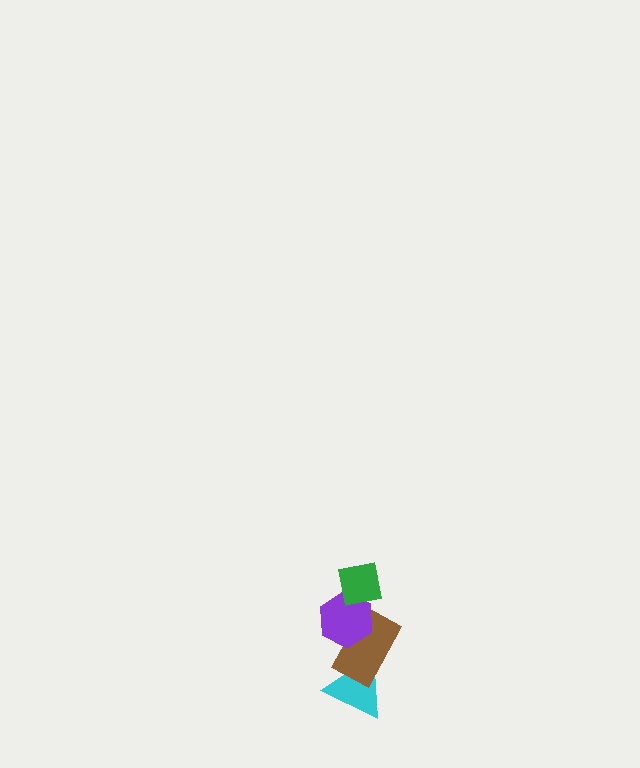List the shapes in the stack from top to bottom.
From top to bottom: the green square, the purple hexagon, the brown rectangle, the cyan triangle.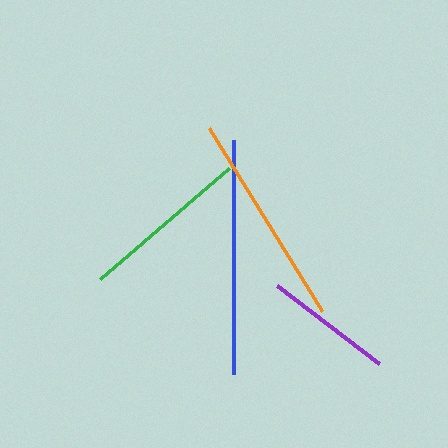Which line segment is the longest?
The blue line is the longest at approximately 234 pixels.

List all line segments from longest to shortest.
From longest to shortest: blue, orange, green, purple.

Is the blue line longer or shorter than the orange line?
The blue line is longer than the orange line.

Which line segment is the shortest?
The purple line is the shortest at approximately 129 pixels.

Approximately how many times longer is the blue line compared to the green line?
The blue line is approximately 1.4 times the length of the green line.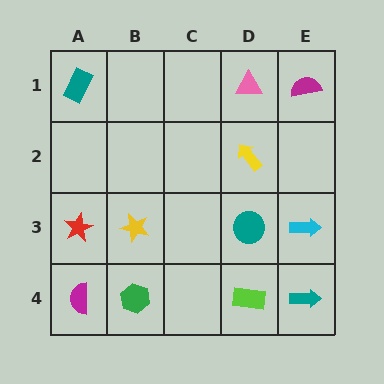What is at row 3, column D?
A teal circle.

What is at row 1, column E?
A magenta semicircle.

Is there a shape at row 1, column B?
No, that cell is empty.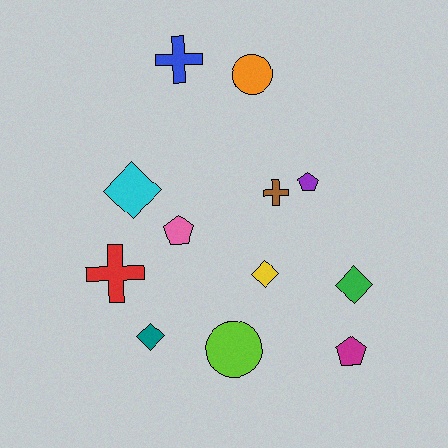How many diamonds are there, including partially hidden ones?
There are 4 diamonds.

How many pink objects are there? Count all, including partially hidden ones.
There is 1 pink object.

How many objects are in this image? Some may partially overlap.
There are 12 objects.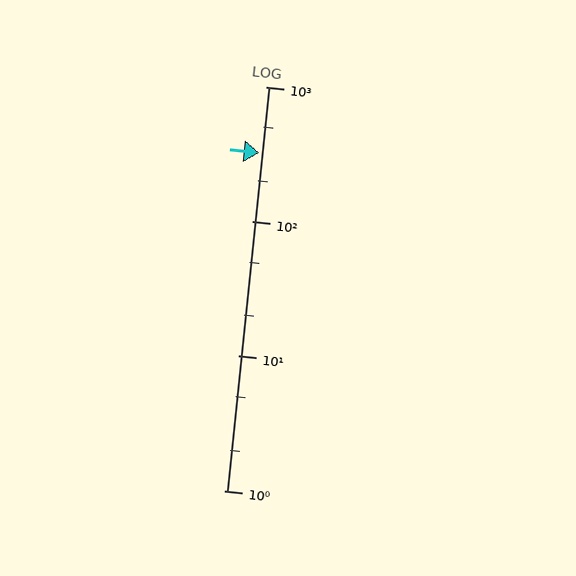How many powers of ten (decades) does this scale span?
The scale spans 3 decades, from 1 to 1000.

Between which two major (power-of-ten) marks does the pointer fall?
The pointer is between 100 and 1000.